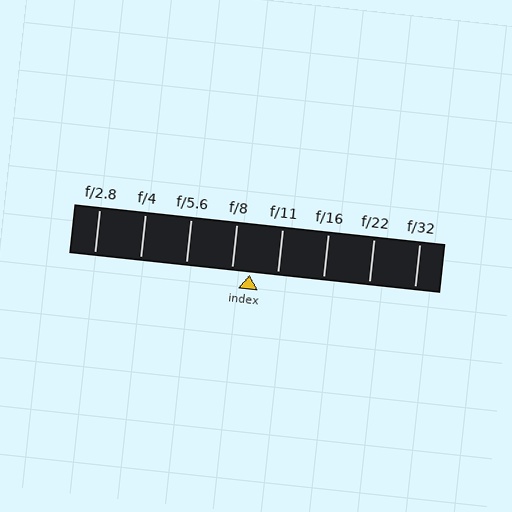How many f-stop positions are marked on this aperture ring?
There are 8 f-stop positions marked.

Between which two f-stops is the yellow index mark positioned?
The index mark is between f/8 and f/11.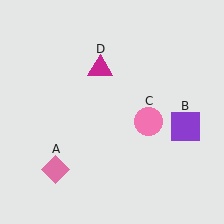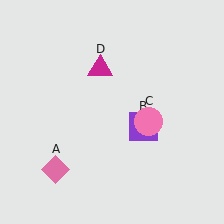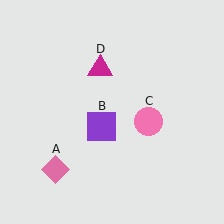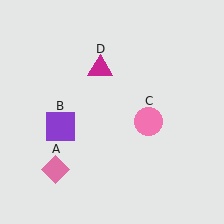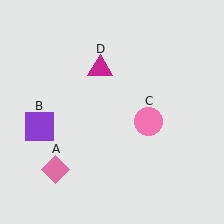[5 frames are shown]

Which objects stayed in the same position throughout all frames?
Pink diamond (object A) and pink circle (object C) and magenta triangle (object D) remained stationary.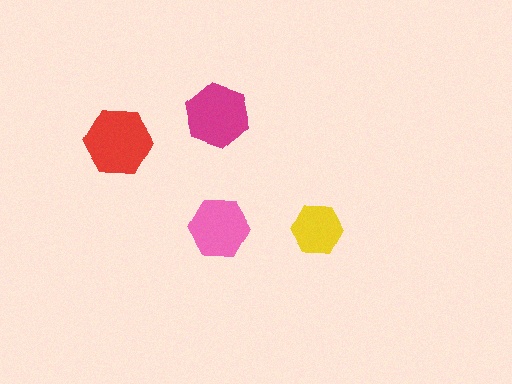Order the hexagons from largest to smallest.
the red one, the magenta one, the pink one, the yellow one.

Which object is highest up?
The magenta hexagon is topmost.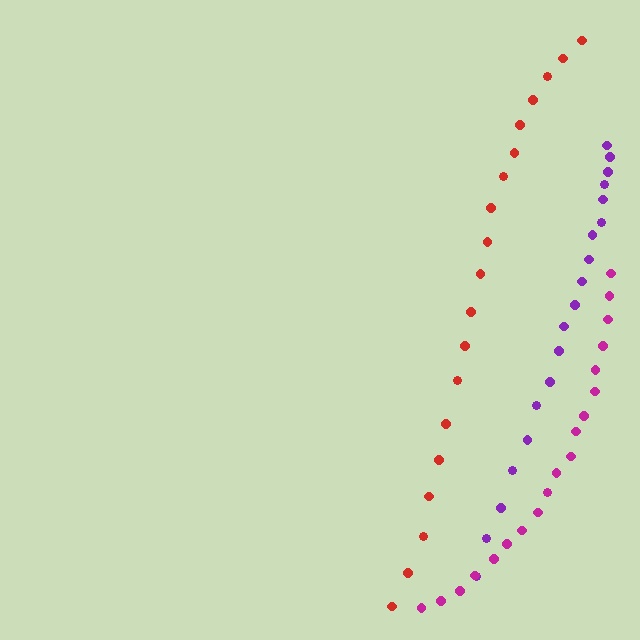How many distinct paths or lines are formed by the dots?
There are 3 distinct paths.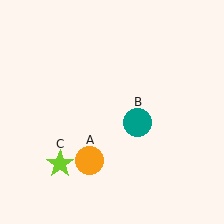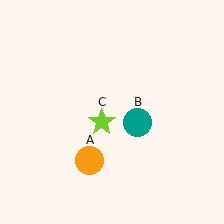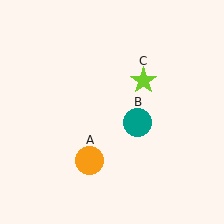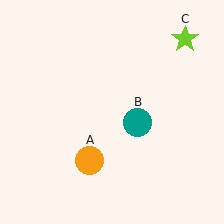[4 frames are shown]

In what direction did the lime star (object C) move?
The lime star (object C) moved up and to the right.